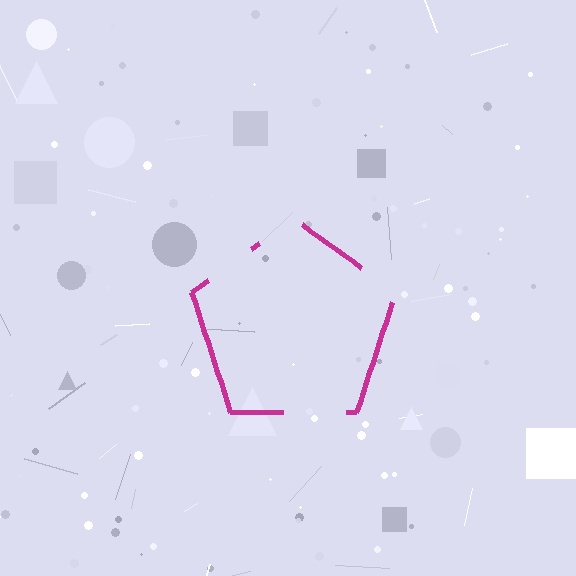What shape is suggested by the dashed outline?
The dashed outline suggests a pentagon.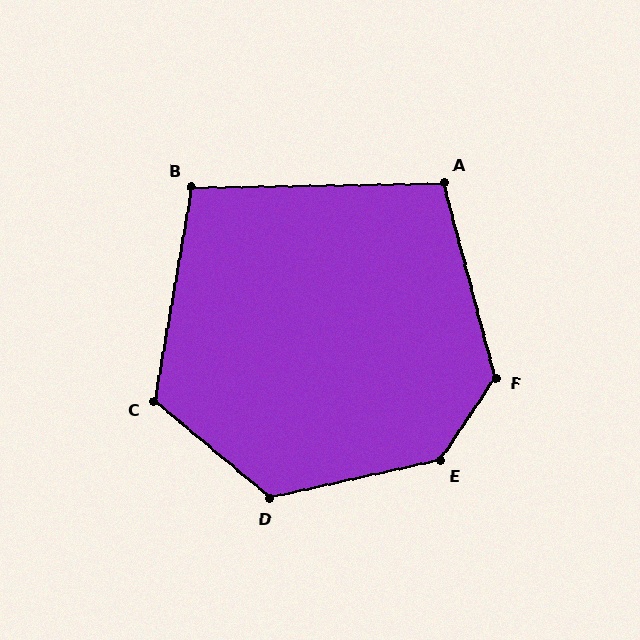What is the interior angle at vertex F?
Approximately 131 degrees (obtuse).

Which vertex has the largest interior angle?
E, at approximately 136 degrees.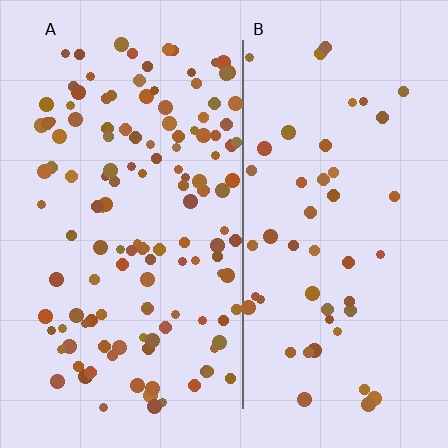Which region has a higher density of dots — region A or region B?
A (the left).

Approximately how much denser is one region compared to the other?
Approximately 2.7× — region A over region B.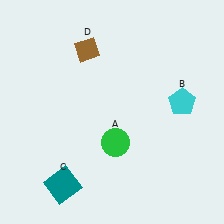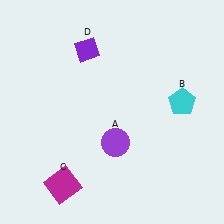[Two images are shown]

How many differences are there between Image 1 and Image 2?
There are 3 differences between the two images.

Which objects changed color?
A changed from green to purple. C changed from teal to magenta. D changed from brown to purple.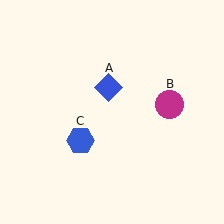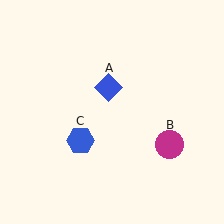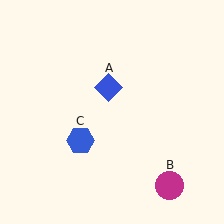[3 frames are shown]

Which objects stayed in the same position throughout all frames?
Blue diamond (object A) and blue hexagon (object C) remained stationary.